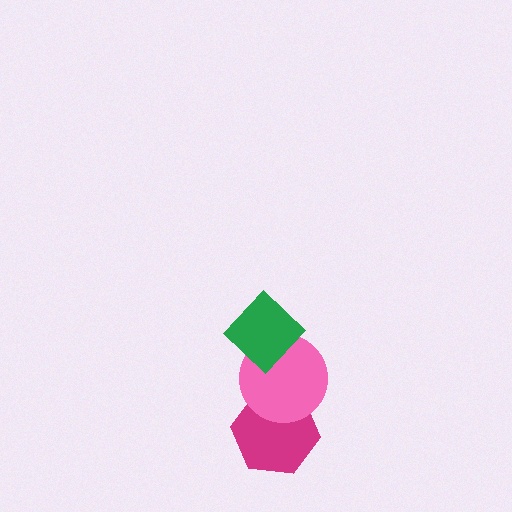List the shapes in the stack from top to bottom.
From top to bottom: the green diamond, the pink circle, the magenta hexagon.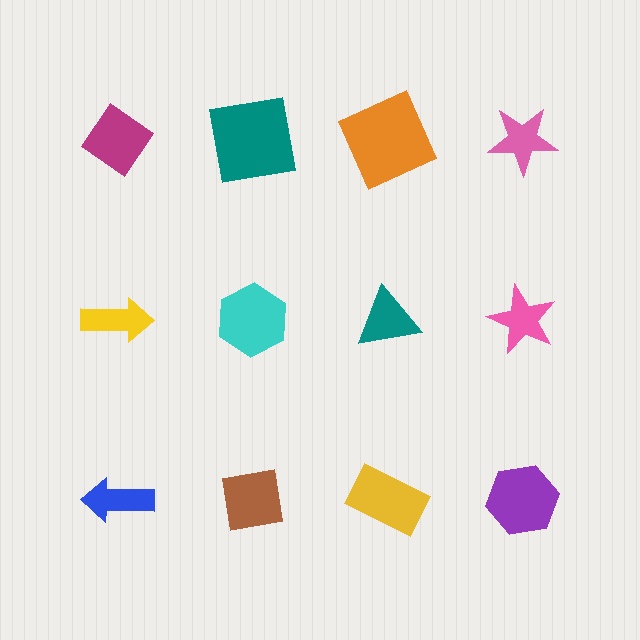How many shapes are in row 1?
4 shapes.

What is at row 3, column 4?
A purple hexagon.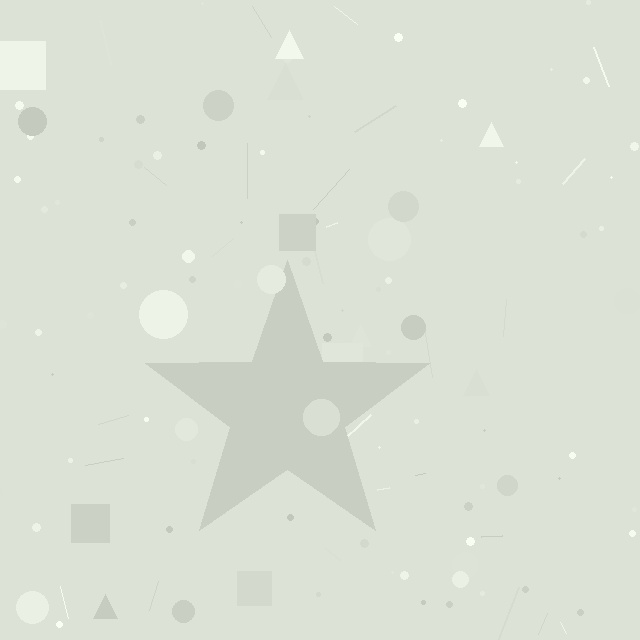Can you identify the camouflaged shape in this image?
The camouflaged shape is a star.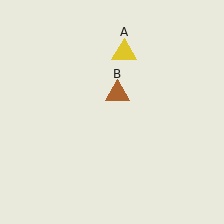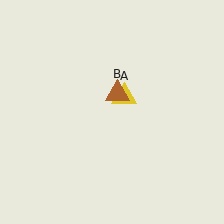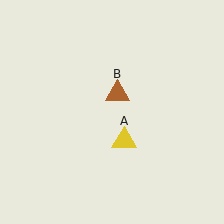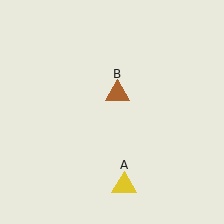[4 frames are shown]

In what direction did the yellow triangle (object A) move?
The yellow triangle (object A) moved down.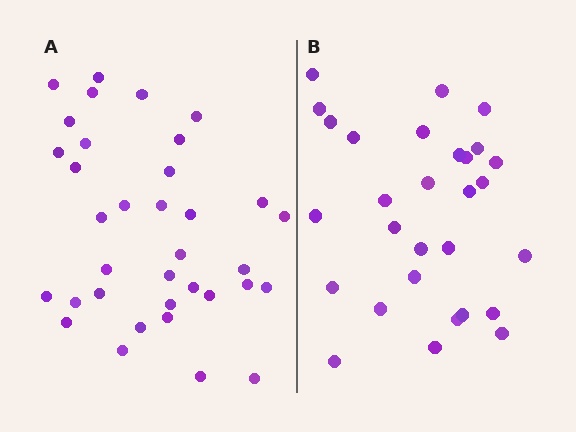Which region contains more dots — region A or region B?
Region A (the left region) has more dots.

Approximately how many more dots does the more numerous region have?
Region A has about 6 more dots than region B.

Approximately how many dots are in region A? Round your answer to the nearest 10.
About 40 dots. (The exact count is 35, which rounds to 40.)